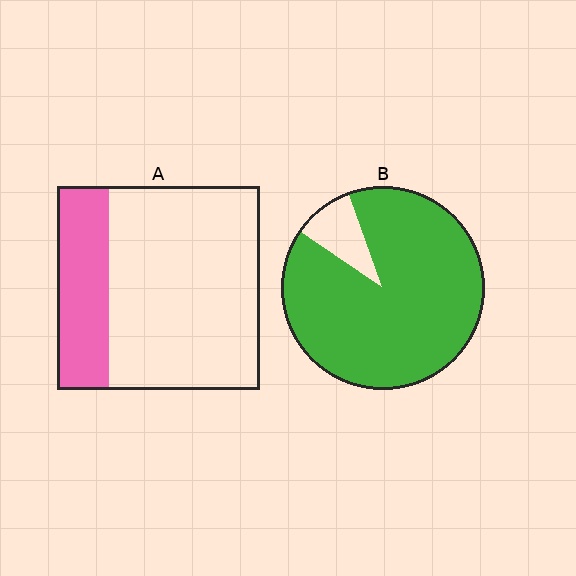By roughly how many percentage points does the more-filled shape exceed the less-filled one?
By roughly 65 percentage points (B over A).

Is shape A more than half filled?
No.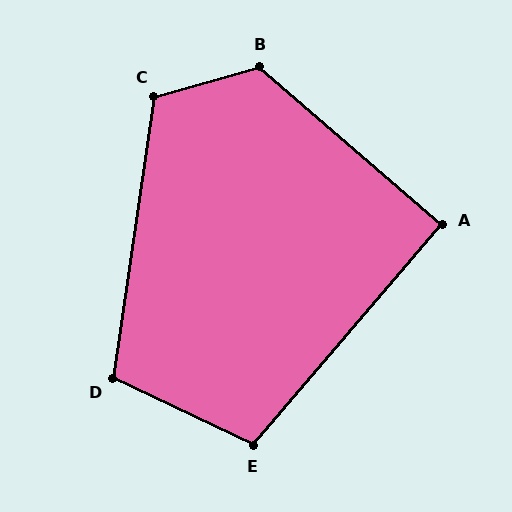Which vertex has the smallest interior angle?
A, at approximately 90 degrees.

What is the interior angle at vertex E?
Approximately 105 degrees (obtuse).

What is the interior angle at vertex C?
Approximately 114 degrees (obtuse).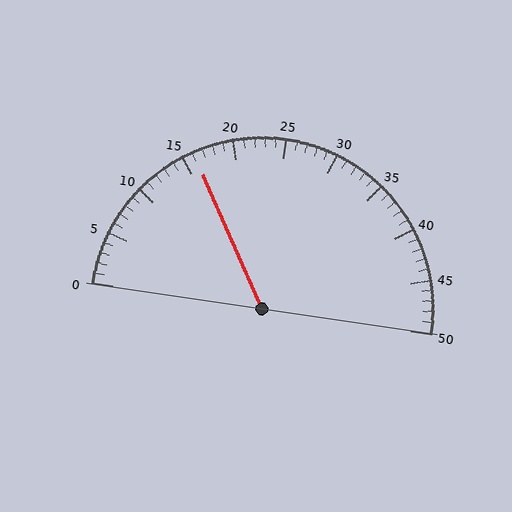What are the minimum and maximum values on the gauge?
The gauge ranges from 0 to 50.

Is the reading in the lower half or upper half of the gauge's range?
The reading is in the lower half of the range (0 to 50).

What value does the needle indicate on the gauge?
The needle indicates approximately 16.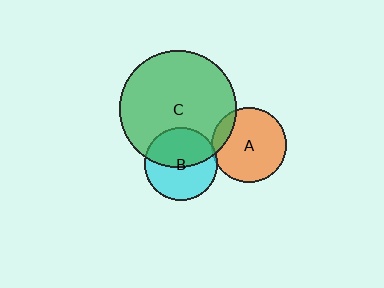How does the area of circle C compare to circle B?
Approximately 2.6 times.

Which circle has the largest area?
Circle C (green).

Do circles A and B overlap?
Yes.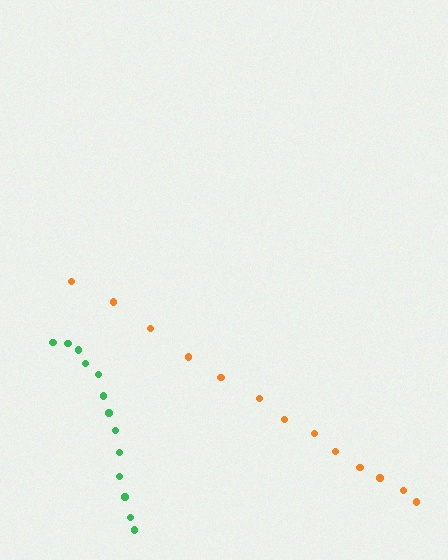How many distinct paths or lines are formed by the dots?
There are 2 distinct paths.